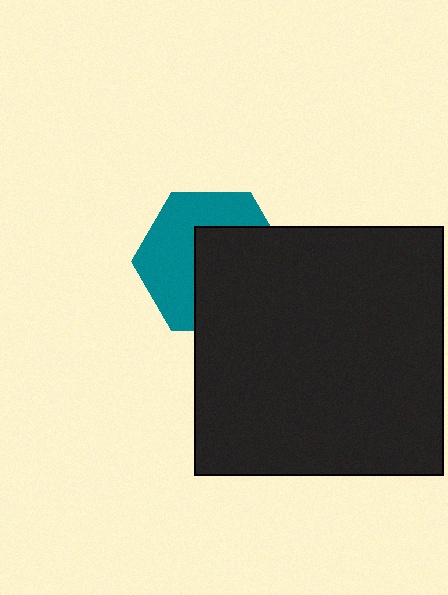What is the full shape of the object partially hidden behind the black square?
The partially hidden object is a teal hexagon.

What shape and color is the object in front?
The object in front is a black square.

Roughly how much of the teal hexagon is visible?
About half of it is visible (roughly 49%).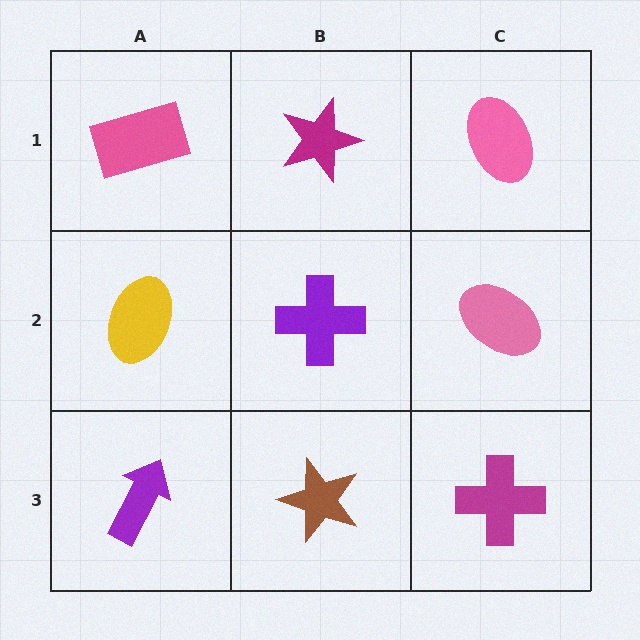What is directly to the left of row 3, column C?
A brown star.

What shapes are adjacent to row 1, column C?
A pink ellipse (row 2, column C), a magenta star (row 1, column B).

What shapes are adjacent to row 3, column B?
A purple cross (row 2, column B), a purple arrow (row 3, column A), a magenta cross (row 3, column C).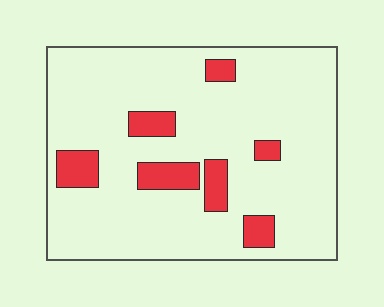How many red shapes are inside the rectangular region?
7.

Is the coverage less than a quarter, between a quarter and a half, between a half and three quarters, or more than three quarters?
Less than a quarter.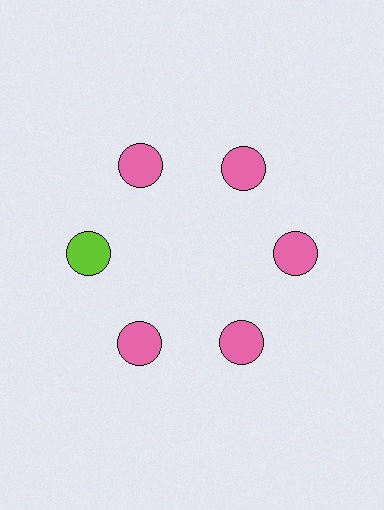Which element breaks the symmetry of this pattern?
The lime circle at roughly the 9 o'clock position breaks the symmetry. All other shapes are pink circles.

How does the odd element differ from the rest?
It has a different color: lime instead of pink.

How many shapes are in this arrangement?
There are 6 shapes arranged in a ring pattern.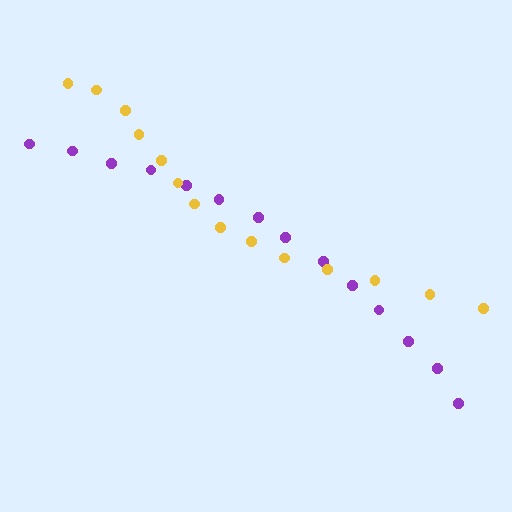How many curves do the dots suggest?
There are 2 distinct paths.